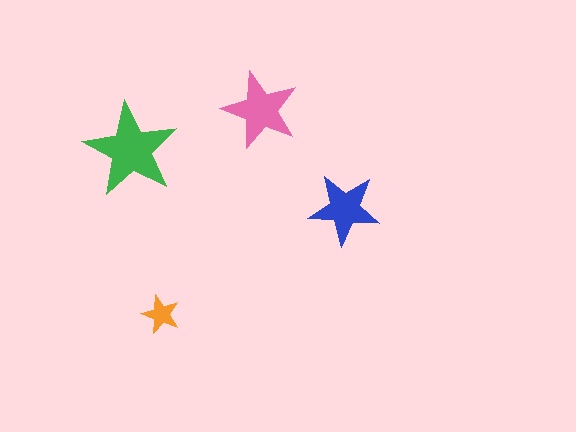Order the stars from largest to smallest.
the green one, the pink one, the blue one, the orange one.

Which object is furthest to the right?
The blue star is rightmost.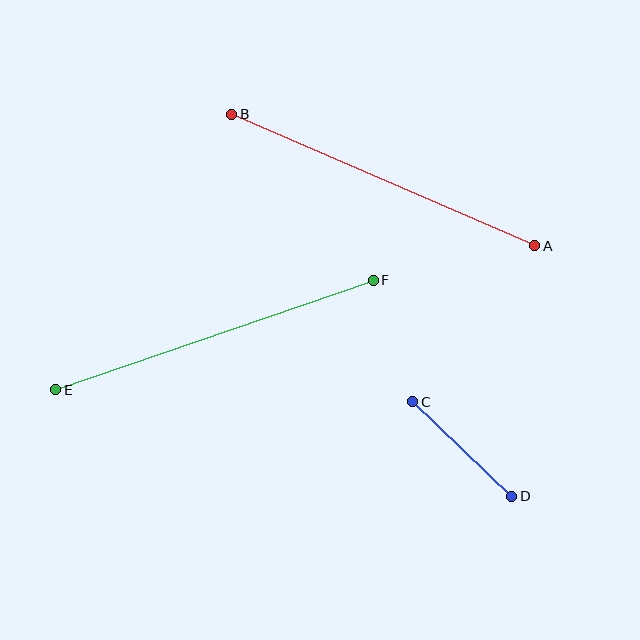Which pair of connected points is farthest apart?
Points E and F are farthest apart.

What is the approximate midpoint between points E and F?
The midpoint is at approximately (215, 335) pixels.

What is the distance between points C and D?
The distance is approximately 137 pixels.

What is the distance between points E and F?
The distance is approximately 336 pixels.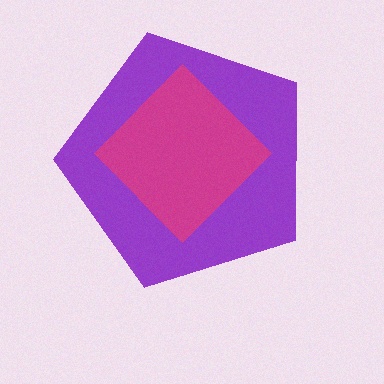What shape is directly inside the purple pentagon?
The magenta diamond.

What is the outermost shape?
The purple pentagon.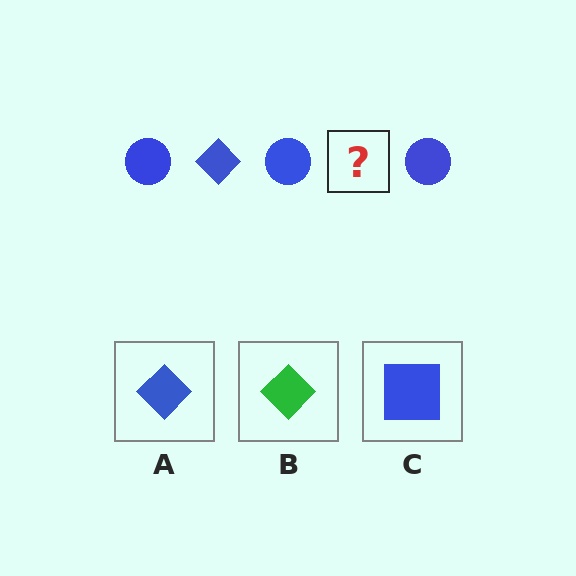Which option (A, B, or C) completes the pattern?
A.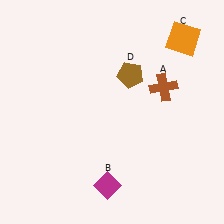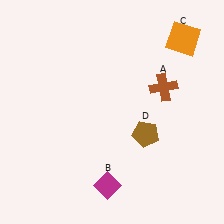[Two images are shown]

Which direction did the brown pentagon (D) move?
The brown pentagon (D) moved down.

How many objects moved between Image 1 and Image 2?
1 object moved between the two images.